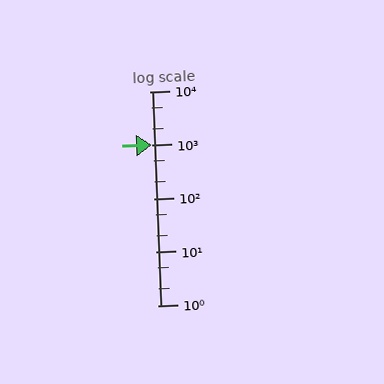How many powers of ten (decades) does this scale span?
The scale spans 4 decades, from 1 to 10000.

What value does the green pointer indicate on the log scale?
The pointer indicates approximately 990.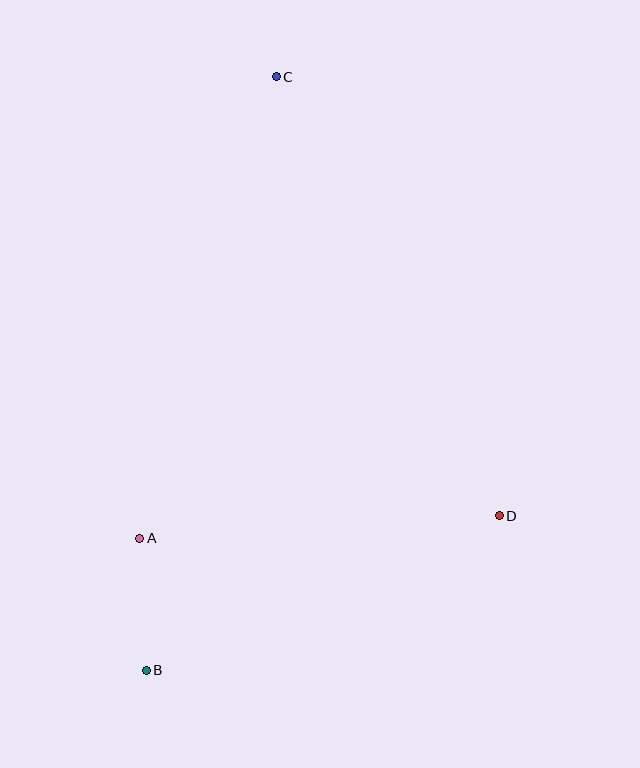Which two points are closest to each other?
Points A and B are closest to each other.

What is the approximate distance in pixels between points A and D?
The distance between A and D is approximately 360 pixels.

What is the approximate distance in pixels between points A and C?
The distance between A and C is approximately 481 pixels.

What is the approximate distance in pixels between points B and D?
The distance between B and D is approximately 385 pixels.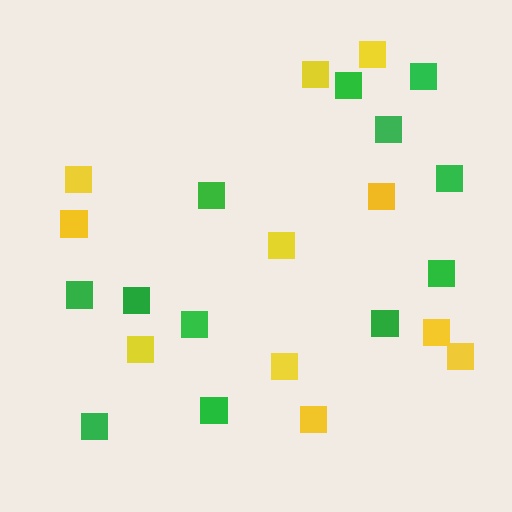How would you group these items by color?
There are 2 groups: one group of green squares (12) and one group of yellow squares (11).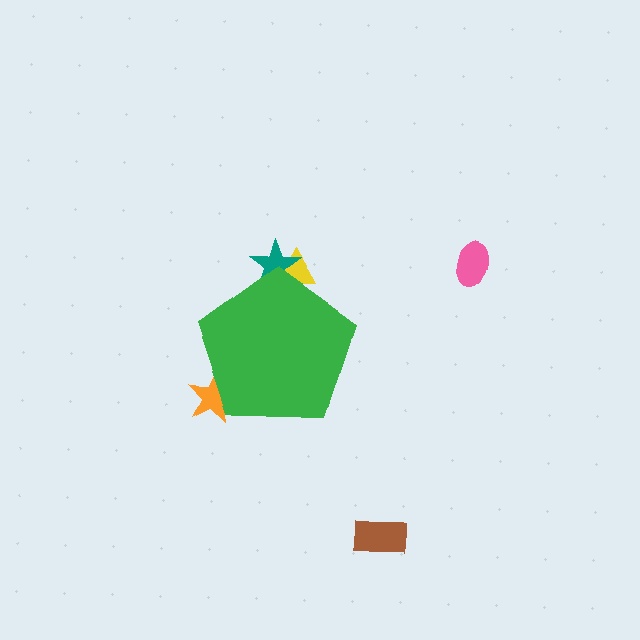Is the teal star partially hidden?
Yes, the teal star is partially hidden behind the green pentagon.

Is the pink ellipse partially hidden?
No, the pink ellipse is fully visible.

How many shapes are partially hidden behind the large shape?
3 shapes are partially hidden.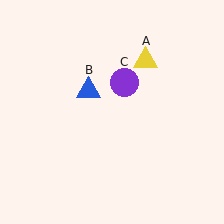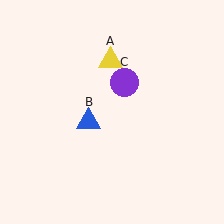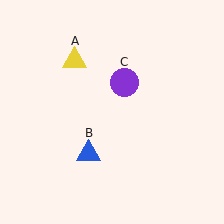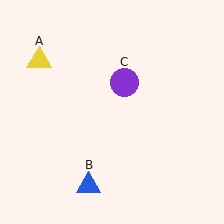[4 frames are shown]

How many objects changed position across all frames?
2 objects changed position: yellow triangle (object A), blue triangle (object B).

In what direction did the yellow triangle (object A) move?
The yellow triangle (object A) moved left.